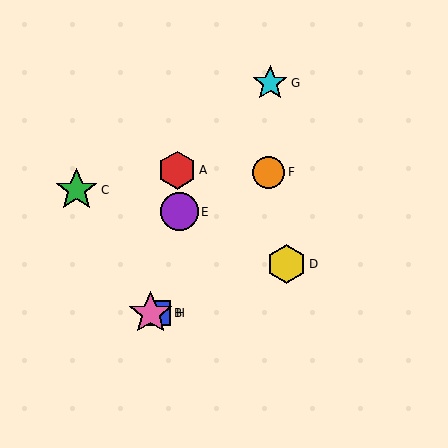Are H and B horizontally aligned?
Yes, both are at y≈313.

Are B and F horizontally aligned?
No, B is at y≈313 and F is at y≈172.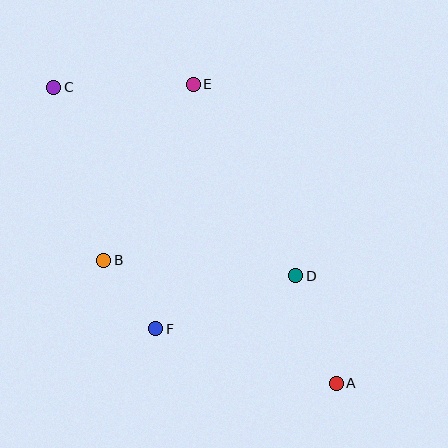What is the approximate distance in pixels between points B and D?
The distance between B and D is approximately 193 pixels.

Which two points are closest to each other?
Points B and F are closest to each other.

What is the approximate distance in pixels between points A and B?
The distance between A and B is approximately 263 pixels.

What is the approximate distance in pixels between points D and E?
The distance between D and E is approximately 217 pixels.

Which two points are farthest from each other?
Points A and C are farthest from each other.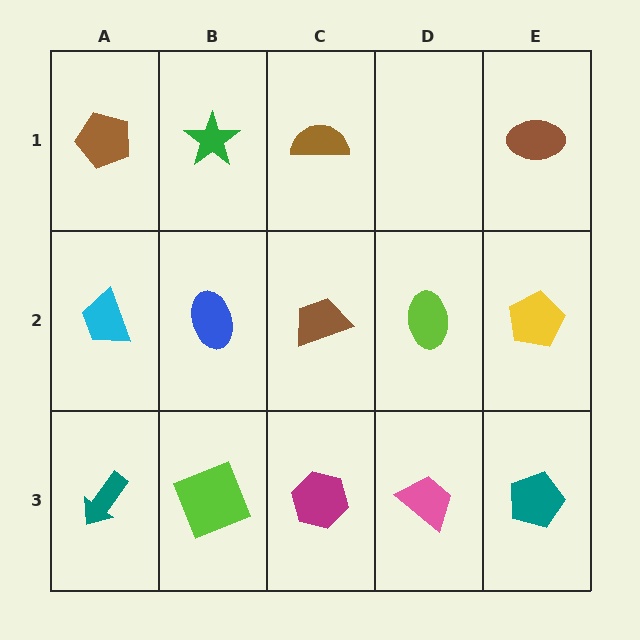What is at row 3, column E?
A teal pentagon.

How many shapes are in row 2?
5 shapes.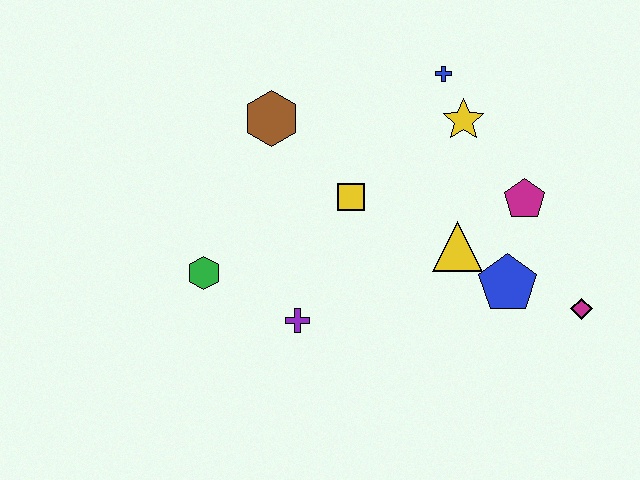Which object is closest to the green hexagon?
The purple cross is closest to the green hexagon.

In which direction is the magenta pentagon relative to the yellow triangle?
The magenta pentagon is to the right of the yellow triangle.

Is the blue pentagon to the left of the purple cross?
No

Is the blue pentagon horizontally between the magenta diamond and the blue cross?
Yes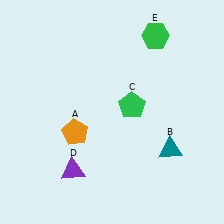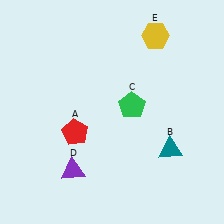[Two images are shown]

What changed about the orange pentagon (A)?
In Image 1, A is orange. In Image 2, it changed to red.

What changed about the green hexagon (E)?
In Image 1, E is green. In Image 2, it changed to yellow.